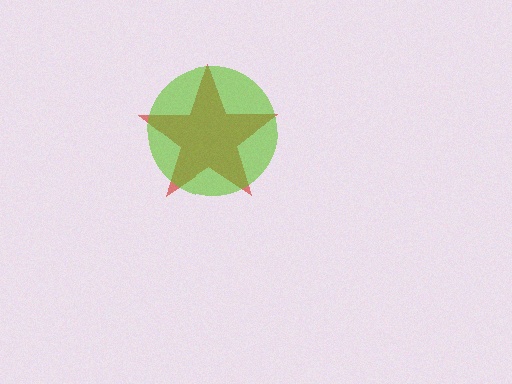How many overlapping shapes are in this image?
There are 2 overlapping shapes in the image.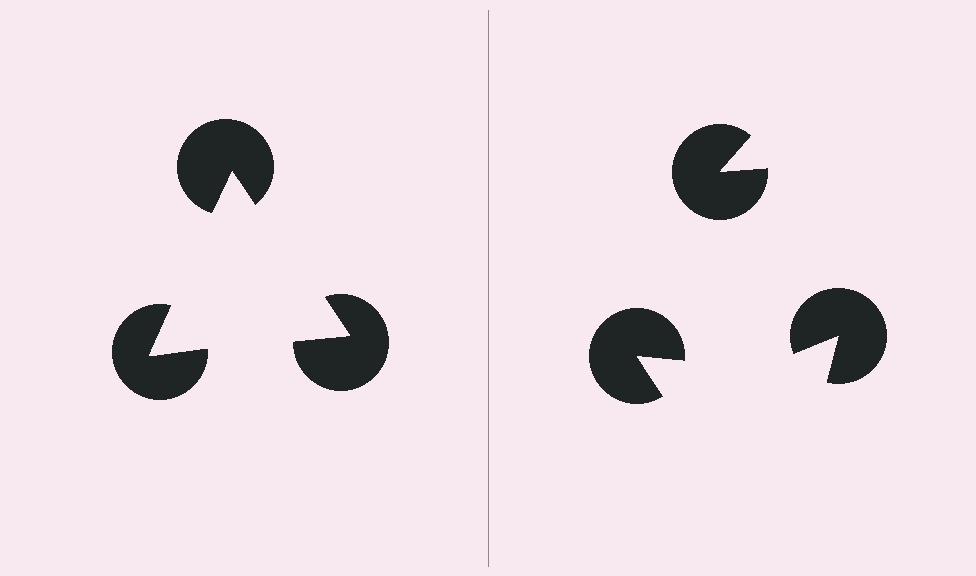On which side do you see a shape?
An illusory triangle appears on the left side. On the right side the wedge cuts are rotated, so no coherent shape forms.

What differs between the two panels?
The pac-man discs are positioned identically on both sides; only the wedge orientations differ. On the left they align to a triangle; on the right they are misaligned.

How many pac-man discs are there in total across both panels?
6 — 3 on each side.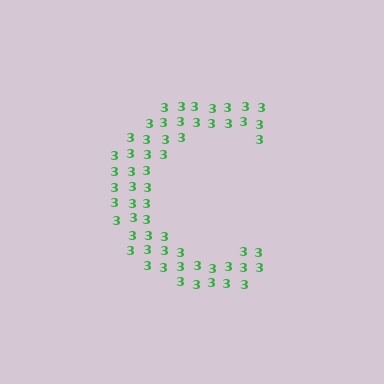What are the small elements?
The small elements are digit 3's.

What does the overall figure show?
The overall figure shows the letter C.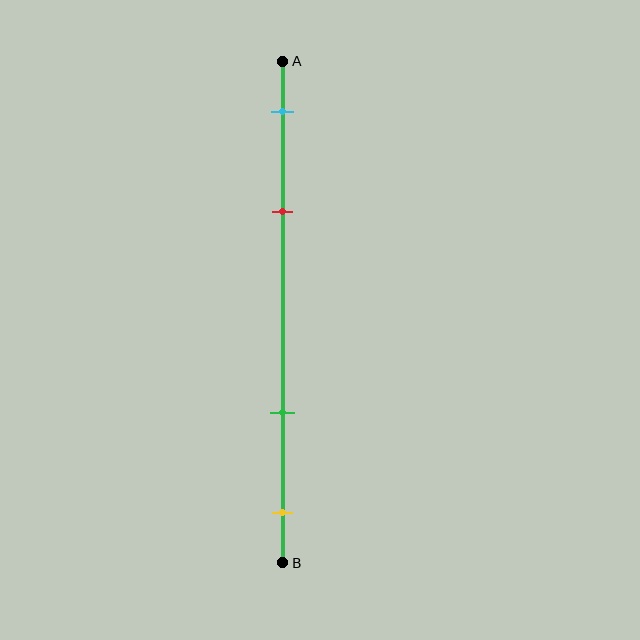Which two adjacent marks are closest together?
The cyan and red marks are the closest adjacent pair.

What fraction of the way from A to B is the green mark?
The green mark is approximately 70% (0.7) of the way from A to B.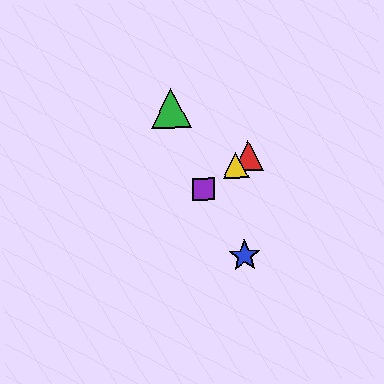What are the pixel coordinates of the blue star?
The blue star is at (245, 256).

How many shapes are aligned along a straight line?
3 shapes (the red triangle, the yellow triangle, the purple square) are aligned along a straight line.